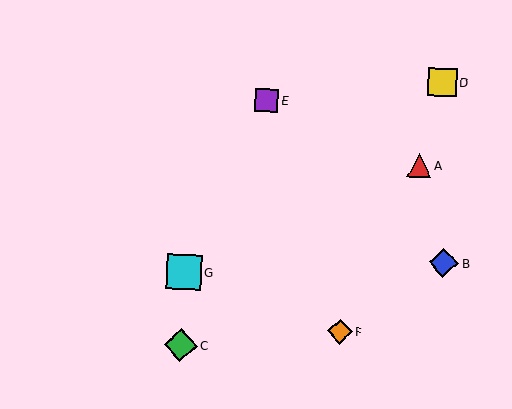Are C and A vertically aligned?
No, C is at x≈181 and A is at x≈419.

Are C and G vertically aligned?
Yes, both are at x≈181.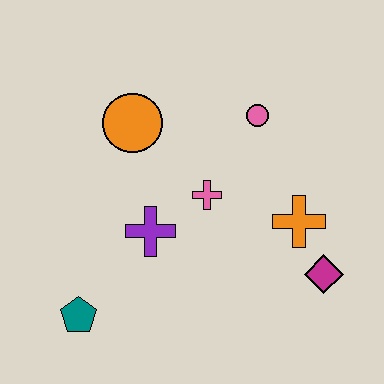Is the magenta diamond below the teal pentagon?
No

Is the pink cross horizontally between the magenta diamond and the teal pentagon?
Yes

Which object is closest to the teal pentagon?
The purple cross is closest to the teal pentagon.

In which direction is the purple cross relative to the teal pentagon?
The purple cross is above the teal pentagon.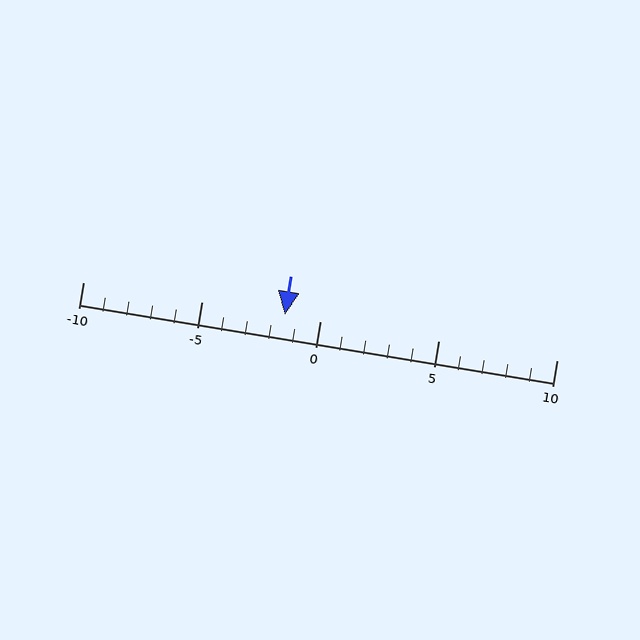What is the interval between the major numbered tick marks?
The major tick marks are spaced 5 units apart.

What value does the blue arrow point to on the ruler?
The blue arrow points to approximately -2.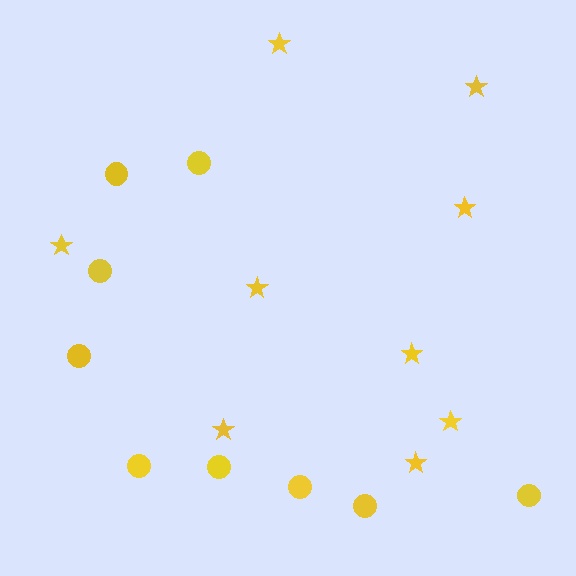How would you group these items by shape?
There are 2 groups: one group of circles (9) and one group of stars (9).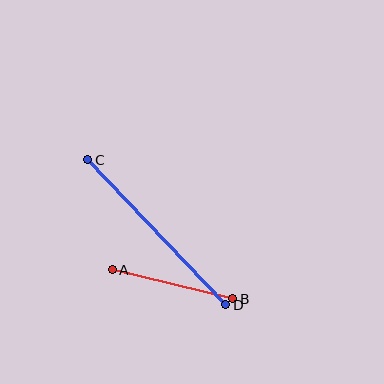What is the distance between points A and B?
The distance is approximately 124 pixels.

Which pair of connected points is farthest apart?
Points C and D are farthest apart.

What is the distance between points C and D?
The distance is approximately 200 pixels.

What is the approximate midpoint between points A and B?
The midpoint is at approximately (172, 284) pixels.